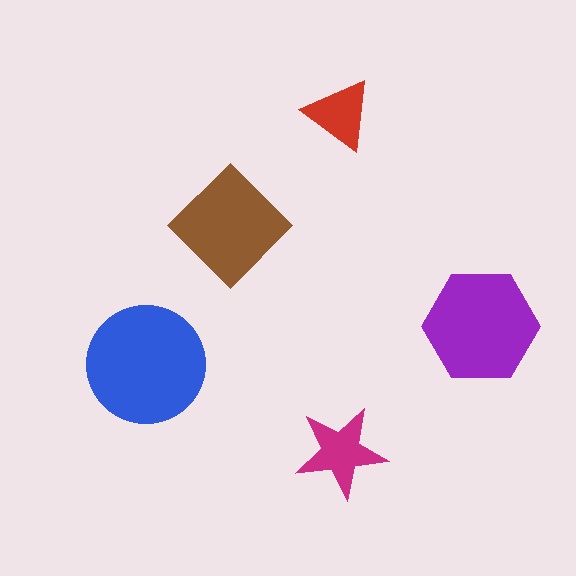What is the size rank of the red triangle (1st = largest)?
5th.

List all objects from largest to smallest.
The blue circle, the purple hexagon, the brown diamond, the magenta star, the red triangle.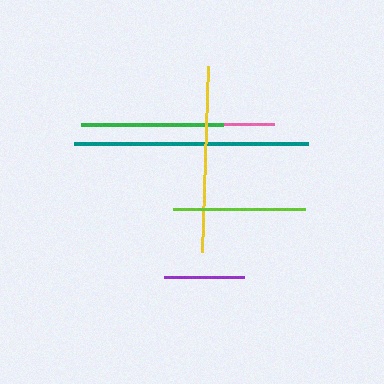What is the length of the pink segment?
The pink segment is approximately 127 pixels long.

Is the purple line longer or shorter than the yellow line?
The yellow line is longer than the purple line.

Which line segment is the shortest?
The purple line is the shortest at approximately 80 pixels.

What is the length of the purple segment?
The purple segment is approximately 80 pixels long.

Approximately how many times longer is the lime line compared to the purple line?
The lime line is approximately 1.7 times the length of the purple line.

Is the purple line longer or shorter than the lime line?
The lime line is longer than the purple line.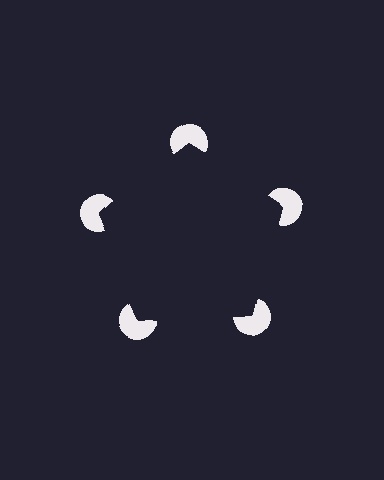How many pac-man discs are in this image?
There are 5 — one at each vertex of the illusory pentagon.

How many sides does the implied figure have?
5 sides.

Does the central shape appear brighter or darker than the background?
It typically appears slightly darker than the background, even though no actual brightness change is drawn.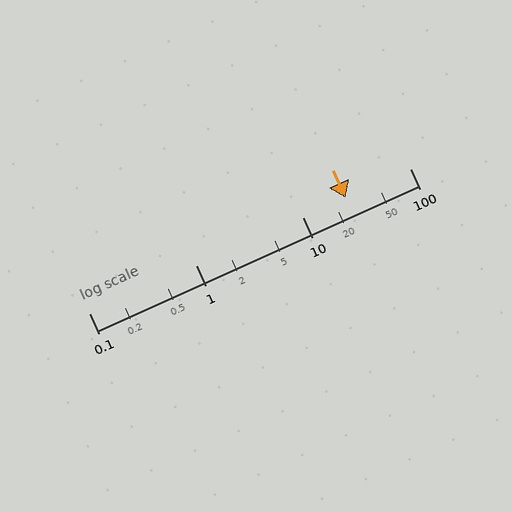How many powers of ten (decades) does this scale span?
The scale spans 3 decades, from 0.1 to 100.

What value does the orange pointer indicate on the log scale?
The pointer indicates approximately 25.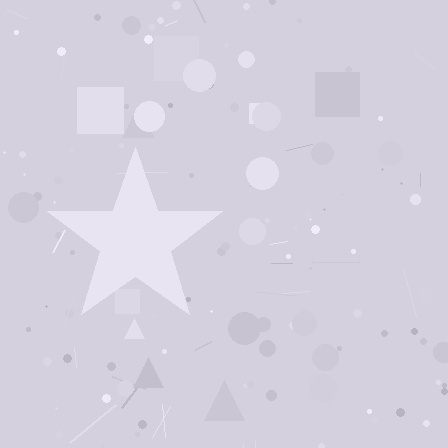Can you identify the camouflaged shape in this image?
The camouflaged shape is a star.